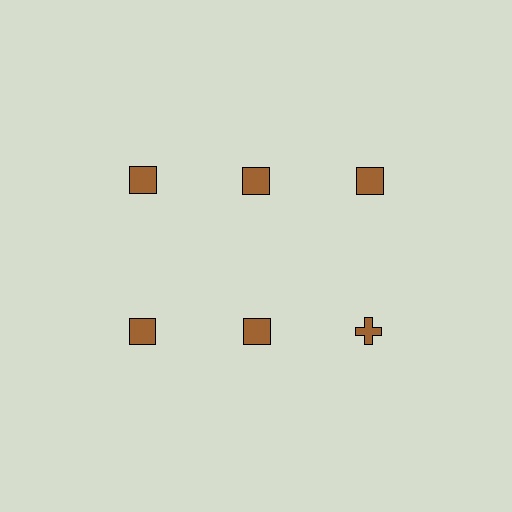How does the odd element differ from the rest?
It has a different shape: cross instead of square.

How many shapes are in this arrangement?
There are 6 shapes arranged in a grid pattern.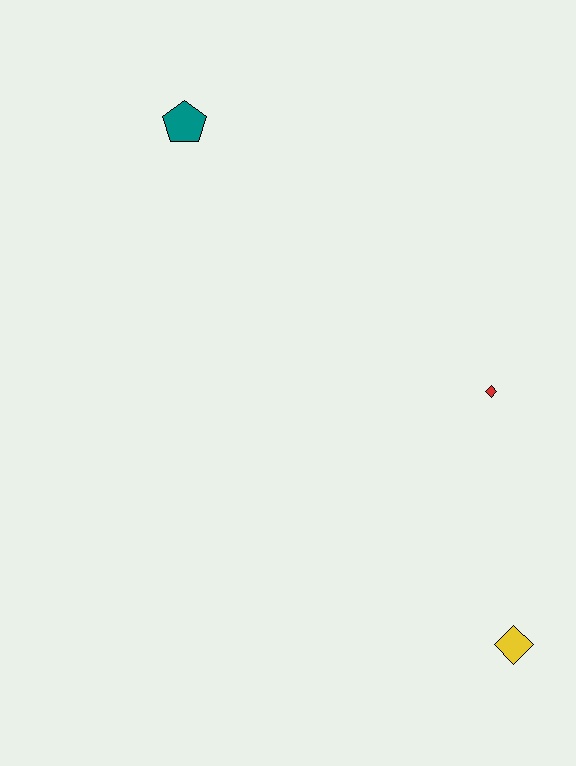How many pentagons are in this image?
There is 1 pentagon.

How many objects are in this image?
There are 3 objects.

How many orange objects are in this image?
There are no orange objects.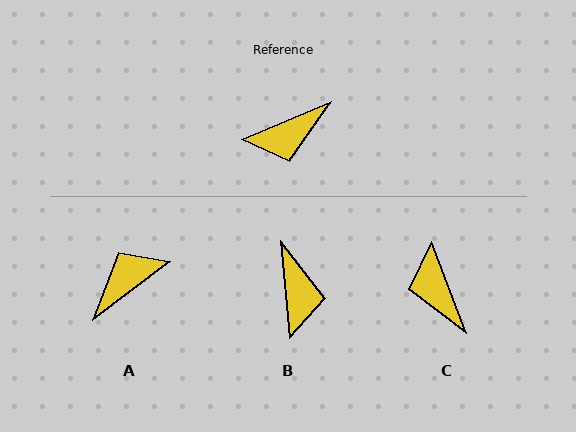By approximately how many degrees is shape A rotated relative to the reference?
Approximately 166 degrees clockwise.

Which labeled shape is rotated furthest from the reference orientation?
A, about 166 degrees away.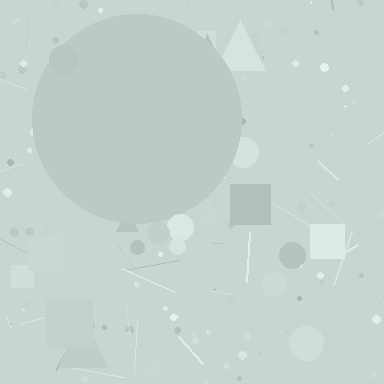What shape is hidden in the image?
A circle is hidden in the image.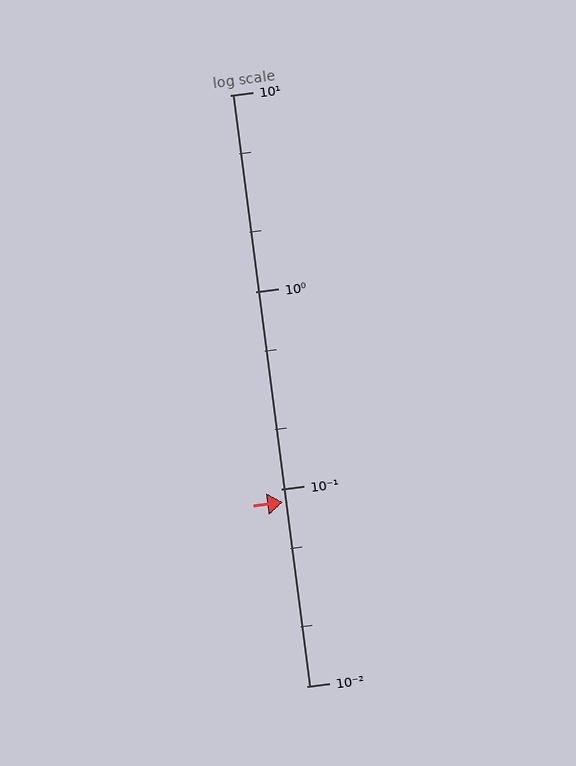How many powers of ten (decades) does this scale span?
The scale spans 3 decades, from 0.01 to 10.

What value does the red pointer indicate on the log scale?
The pointer indicates approximately 0.086.